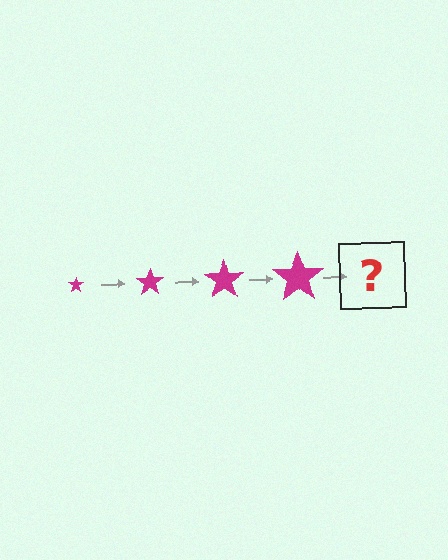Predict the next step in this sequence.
The next step is a magenta star, larger than the previous one.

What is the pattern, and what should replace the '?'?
The pattern is that the star gets progressively larger each step. The '?' should be a magenta star, larger than the previous one.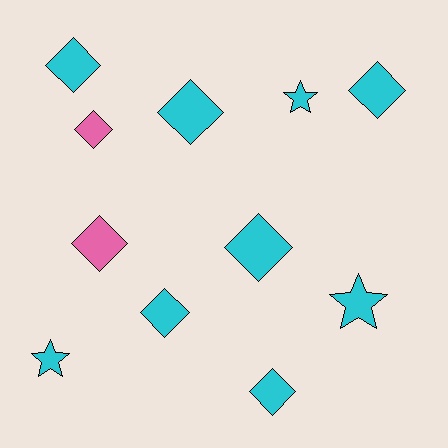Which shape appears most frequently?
Diamond, with 8 objects.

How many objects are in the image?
There are 11 objects.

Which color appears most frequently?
Cyan, with 9 objects.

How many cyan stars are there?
There are 3 cyan stars.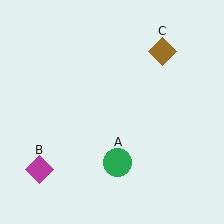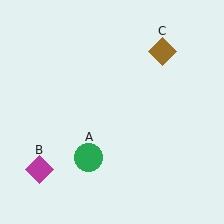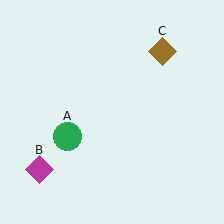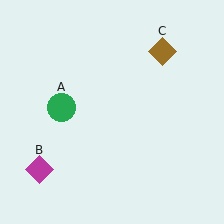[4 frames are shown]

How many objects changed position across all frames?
1 object changed position: green circle (object A).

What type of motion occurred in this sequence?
The green circle (object A) rotated clockwise around the center of the scene.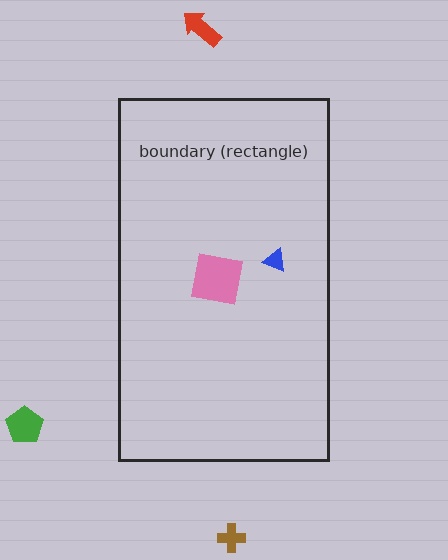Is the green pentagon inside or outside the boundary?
Outside.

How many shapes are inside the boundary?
2 inside, 3 outside.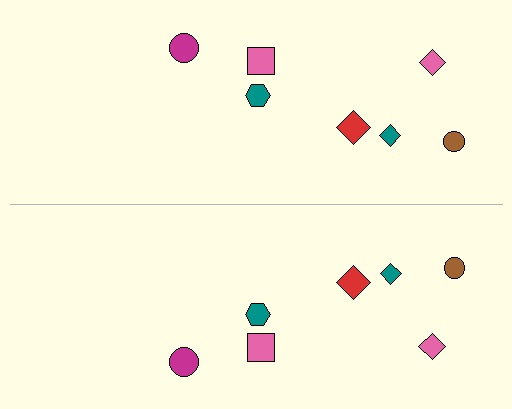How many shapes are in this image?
There are 14 shapes in this image.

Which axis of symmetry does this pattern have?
The pattern has a horizontal axis of symmetry running through the center of the image.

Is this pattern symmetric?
Yes, this pattern has bilateral (reflection) symmetry.